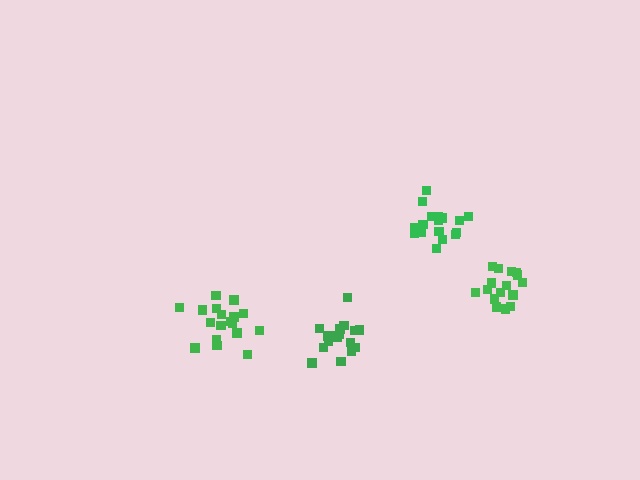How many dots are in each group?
Group 1: 17 dots, Group 2: 16 dots, Group 3: 18 dots, Group 4: 17 dots (68 total).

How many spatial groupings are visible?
There are 4 spatial groupings.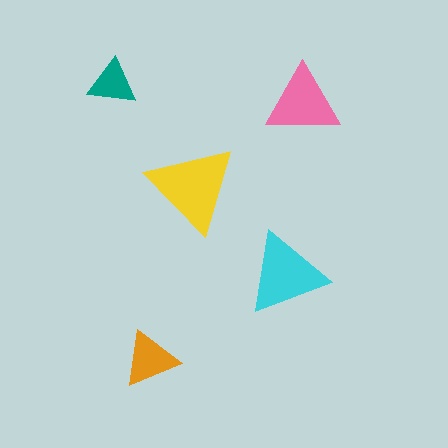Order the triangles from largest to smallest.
the yellow one, the cyan one, the pink one, the orange one, the teal one.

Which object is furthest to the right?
The pink triangle is rightmost.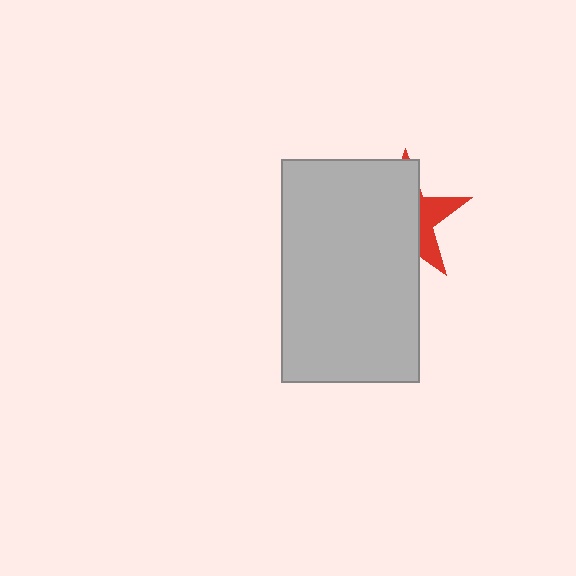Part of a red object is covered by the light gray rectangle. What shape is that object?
It is a star.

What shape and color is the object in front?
The object in front is a light gray rectangle.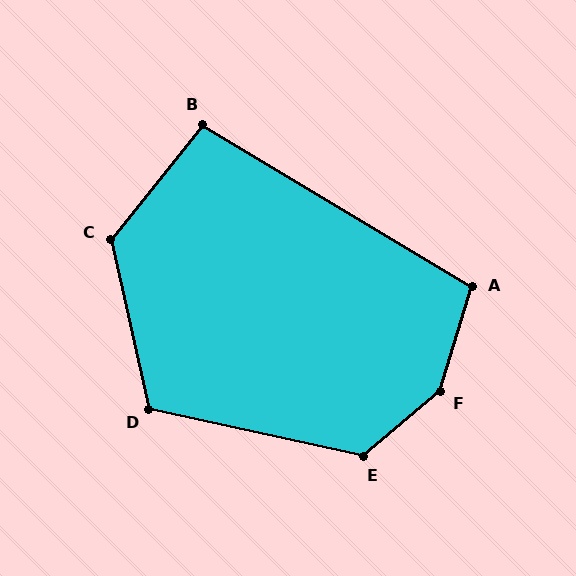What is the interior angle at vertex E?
Approximately 128 degrees (obtuse).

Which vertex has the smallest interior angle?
B, at approximately 98 degrees.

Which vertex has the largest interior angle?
F, at approximately 147 degrees.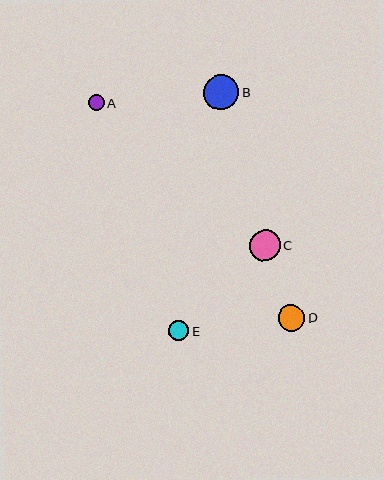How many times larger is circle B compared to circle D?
Circle B is approximately 1.3 times the size of circle D.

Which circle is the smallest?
Circle A is the smallest with a size of approximately 16 pixels.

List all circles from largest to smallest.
From largest to smallest: B, C, D, E, A.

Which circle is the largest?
Circle B is the largest with a size of approximately 35 pixels.